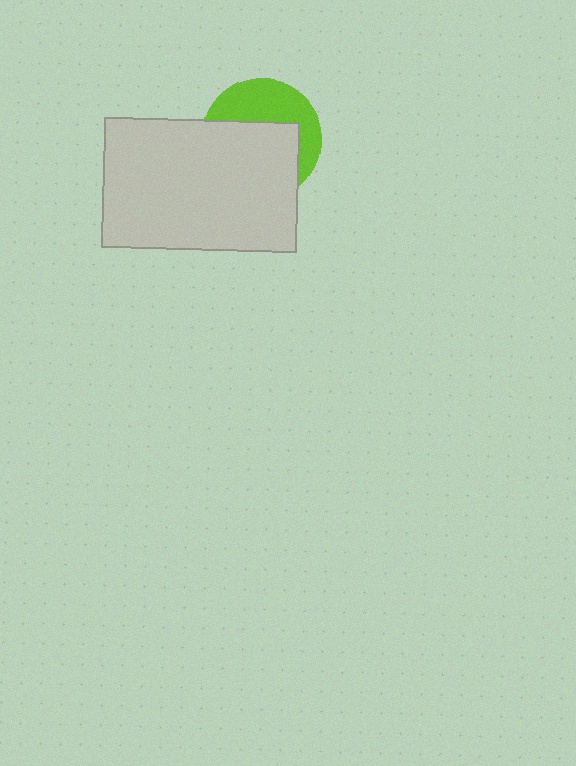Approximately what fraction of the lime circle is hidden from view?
Roughly 59% of the lime circle is hidden behind the light gray rectangle.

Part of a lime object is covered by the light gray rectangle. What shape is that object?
It is a circle.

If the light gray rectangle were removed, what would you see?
You would see the complete lime circle.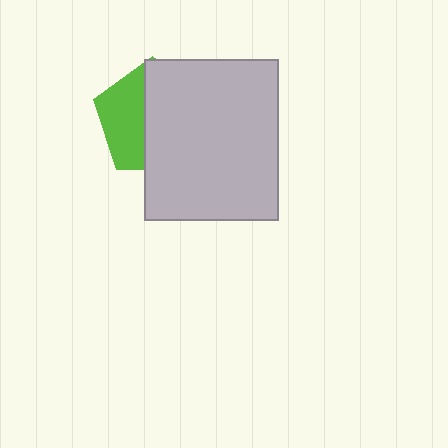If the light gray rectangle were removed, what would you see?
You would see the complete lime pentagon.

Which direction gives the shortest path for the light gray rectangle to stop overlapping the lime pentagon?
Moving right gives the shortest separation.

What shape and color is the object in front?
The object in front is a light gray rectangle.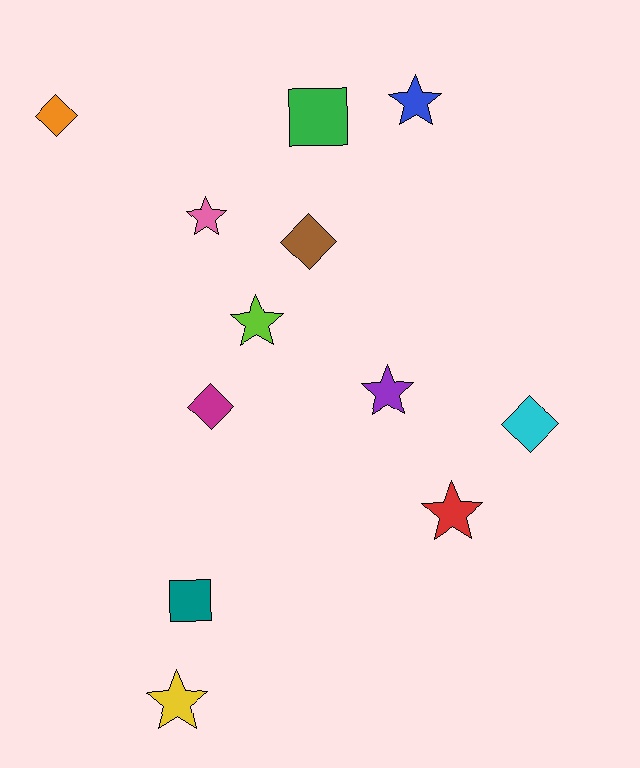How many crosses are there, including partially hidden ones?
There are no crosses.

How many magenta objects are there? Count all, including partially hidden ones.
There is 1 magenta object.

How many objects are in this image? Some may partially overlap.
There are 12 objects.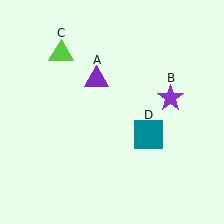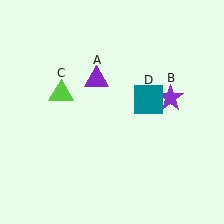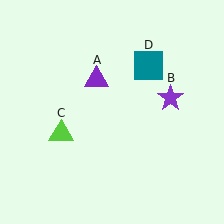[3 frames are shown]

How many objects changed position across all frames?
2 objects changed position: lime triangle (object C), teal square (object D).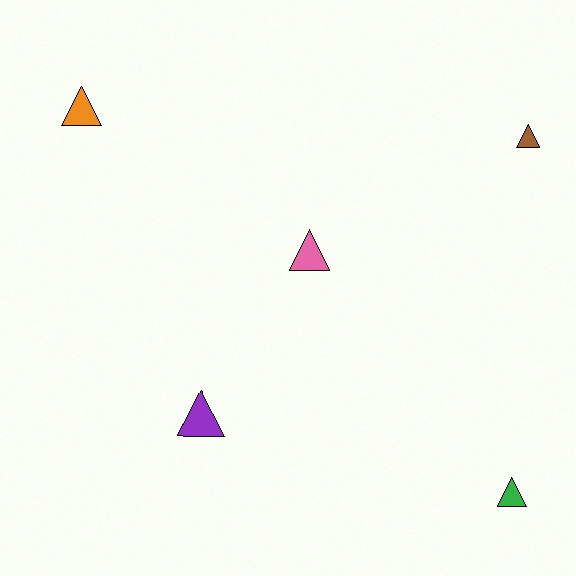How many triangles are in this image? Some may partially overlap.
There are 5 triangles.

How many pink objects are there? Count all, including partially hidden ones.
There is 1 pink object.